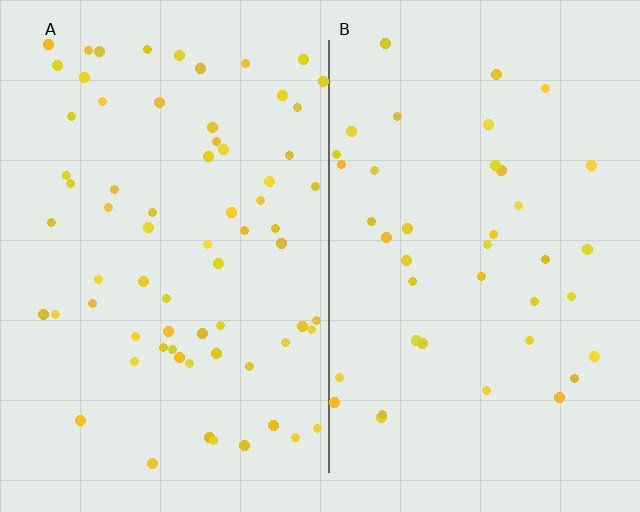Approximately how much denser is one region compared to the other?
Approximately 1.7× — region A over region B.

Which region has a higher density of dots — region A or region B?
A (the left).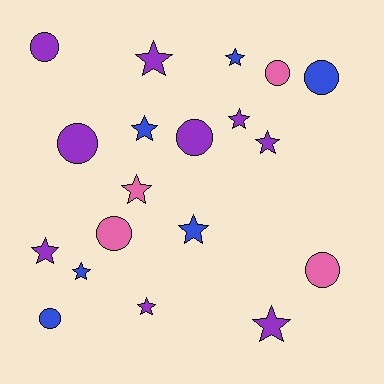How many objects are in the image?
There are 19 objects.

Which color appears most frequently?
Purple, with 9 objects.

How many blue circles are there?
There are 2 blue circles.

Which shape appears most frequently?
Star, with 11 objects.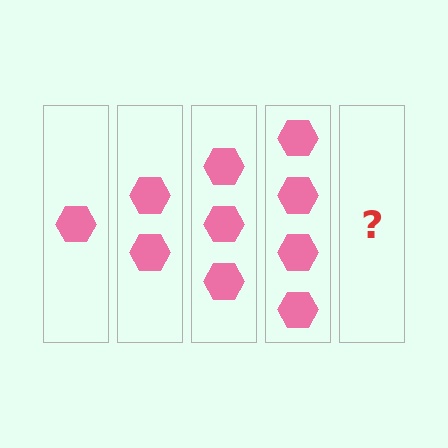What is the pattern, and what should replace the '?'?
The pattern is that each step adds one more hexagon. The '?' should be 5 hexagons.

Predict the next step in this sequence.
The next step is 5 hexagons.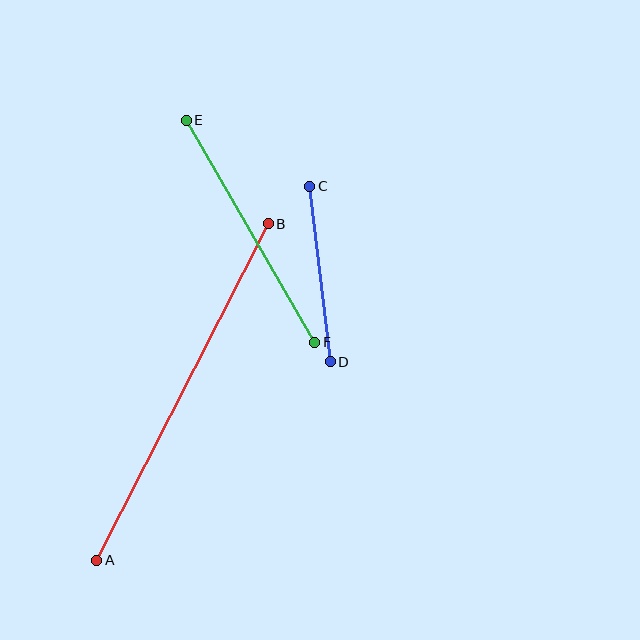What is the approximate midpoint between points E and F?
The midpoint is at approximately (251, 231) pixels.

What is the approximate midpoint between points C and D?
The midpoint is at approximately (320, 274) pixels.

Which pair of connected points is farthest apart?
Points A and B are farthest apart.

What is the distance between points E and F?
The distance is approximately 257 pixels.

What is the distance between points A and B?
The distance is approximately 377 pixels.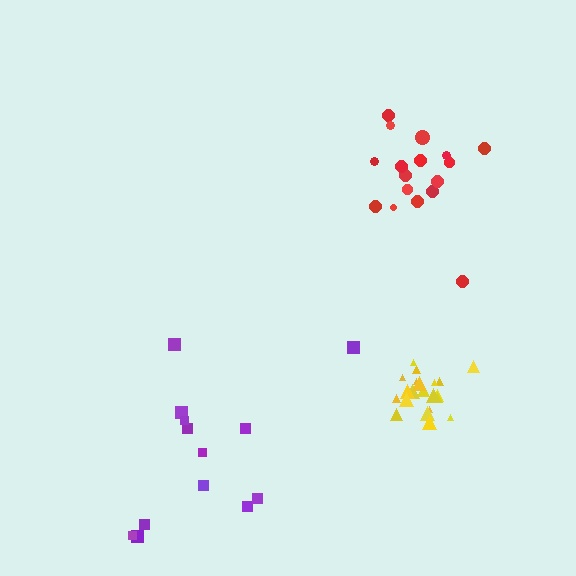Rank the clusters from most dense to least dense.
yellow, red, purple.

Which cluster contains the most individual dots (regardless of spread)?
Yellow (21).